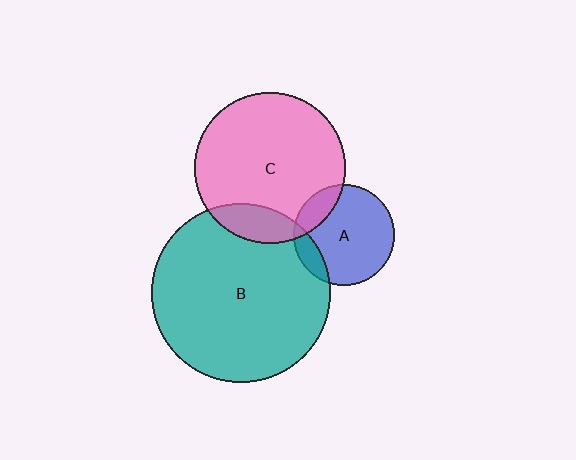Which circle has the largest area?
Circle B (teal).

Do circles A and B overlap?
Yes.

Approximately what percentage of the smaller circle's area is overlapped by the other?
Approximately 15%.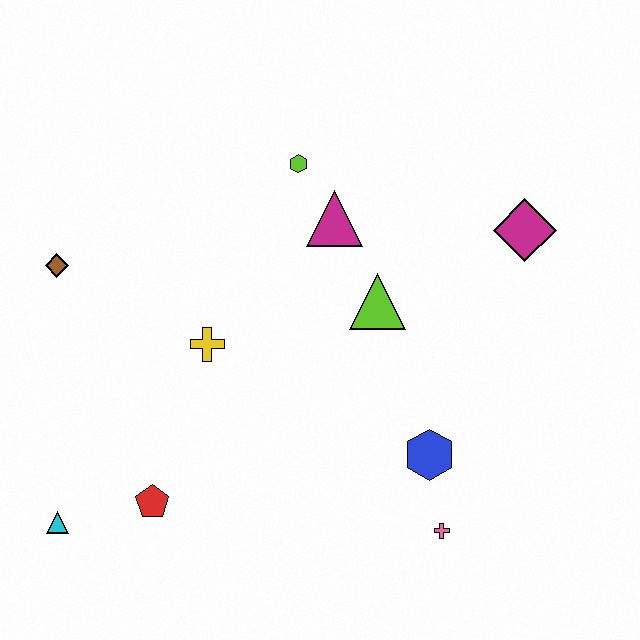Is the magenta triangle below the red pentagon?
No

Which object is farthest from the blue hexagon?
The brown diamond is farthest from the blue hexagon.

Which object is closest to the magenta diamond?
The lime triangle is closest to the magenta diamond.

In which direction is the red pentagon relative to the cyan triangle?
The red pentagon is to the right of the cyan triangle.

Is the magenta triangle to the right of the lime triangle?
No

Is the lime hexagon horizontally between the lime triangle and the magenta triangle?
No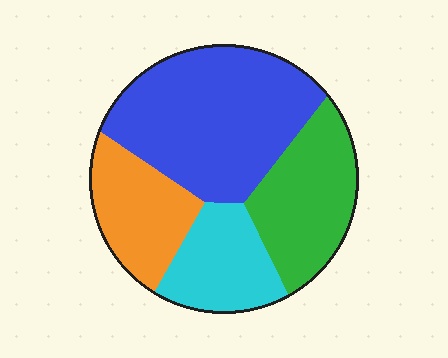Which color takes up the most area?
Blue, at roughly 40%.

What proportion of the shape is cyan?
Cyan covers about 15% of the shape.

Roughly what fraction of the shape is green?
Green covers 23% of the shape.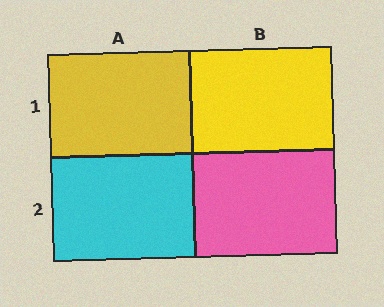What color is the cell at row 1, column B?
Yellow.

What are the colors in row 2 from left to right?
Cyan, pink.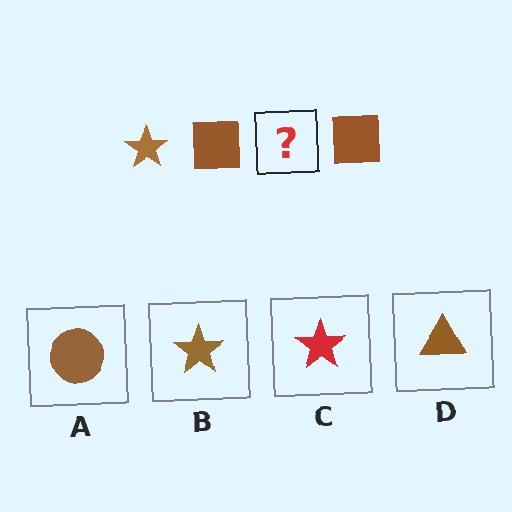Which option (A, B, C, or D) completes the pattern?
B.